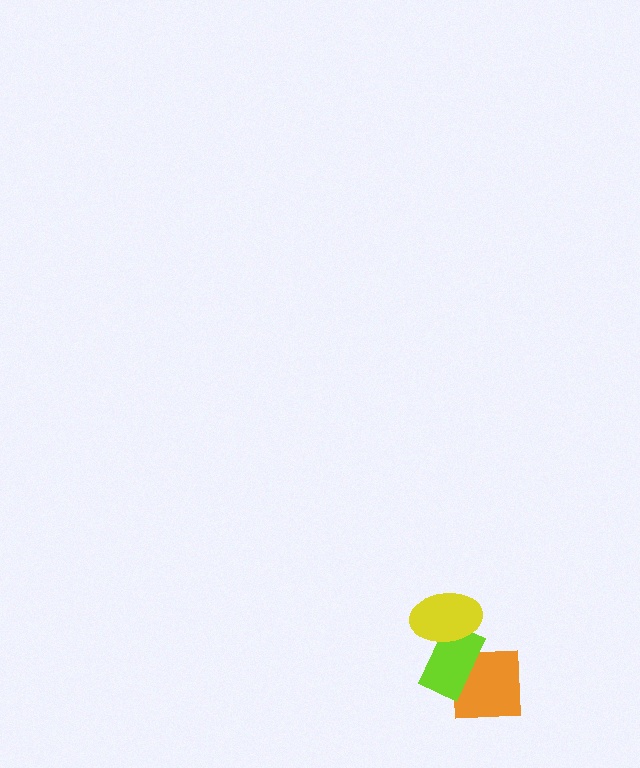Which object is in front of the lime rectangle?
The yellow ellipse is in front of the lime rectangle.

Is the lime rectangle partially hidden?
Yes, it is partially covered by another shape.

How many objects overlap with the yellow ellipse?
1 object overlaps with the yellow ellipse.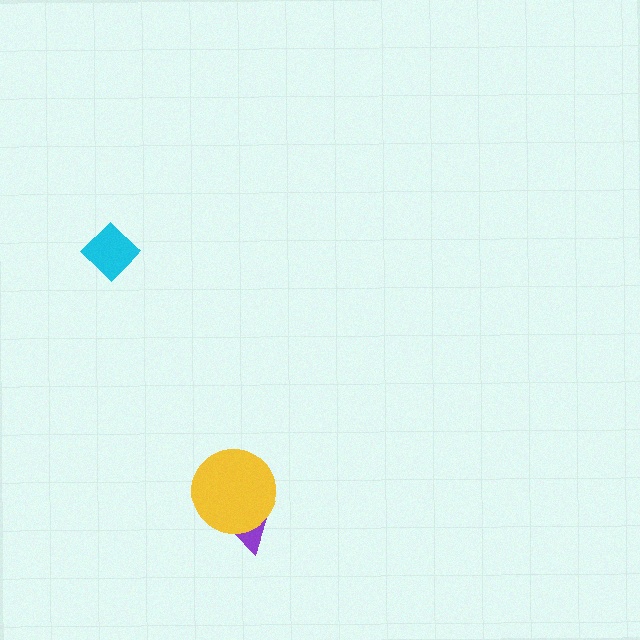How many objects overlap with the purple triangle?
1 object overlaps with the purple triangle.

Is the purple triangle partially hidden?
Yes, it is partially covered by another shape.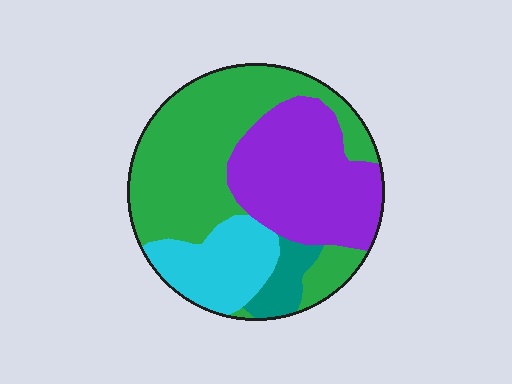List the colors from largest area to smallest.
From largest to smallest: green, purple, cyan, teal.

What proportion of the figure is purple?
Purple takes up about one third (1/3) of the figure.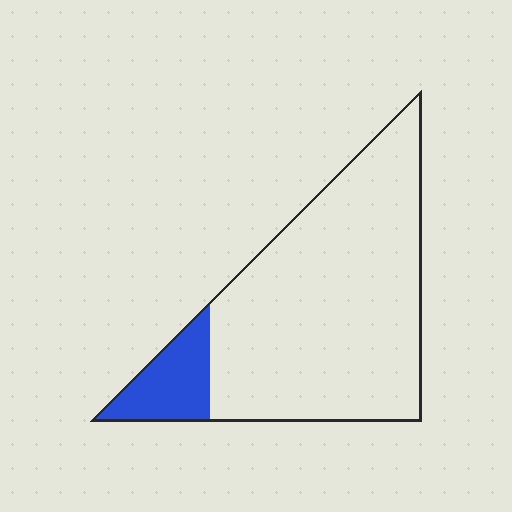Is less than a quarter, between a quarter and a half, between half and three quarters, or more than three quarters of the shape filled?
Less than a quarter.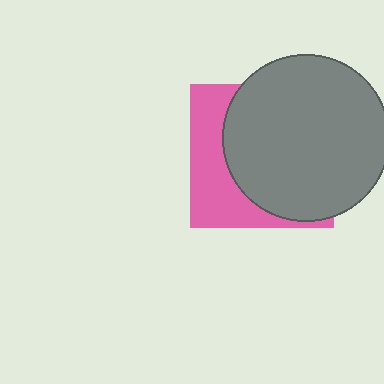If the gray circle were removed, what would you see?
You would see the complete pink square.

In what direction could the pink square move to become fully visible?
The pink square could move left. That would shift it out from behind the gray circle entirely.